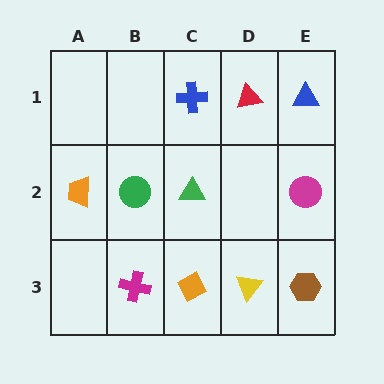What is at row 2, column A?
An orange trapezoid.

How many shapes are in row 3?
4 shapes.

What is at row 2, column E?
A magenta circle.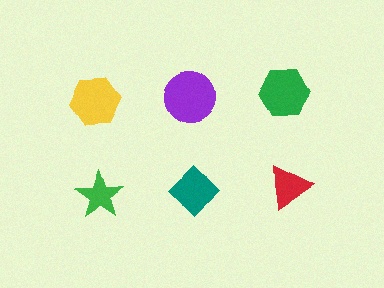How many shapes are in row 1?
3 shapes.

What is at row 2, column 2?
A teal diamond.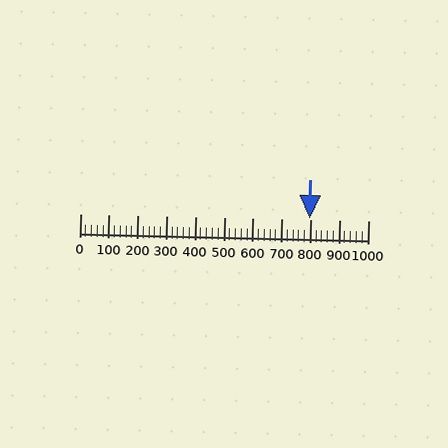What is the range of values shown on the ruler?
The ruler shows values from 0 to 1000.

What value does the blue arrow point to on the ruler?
The blue arrow points to approximately 796.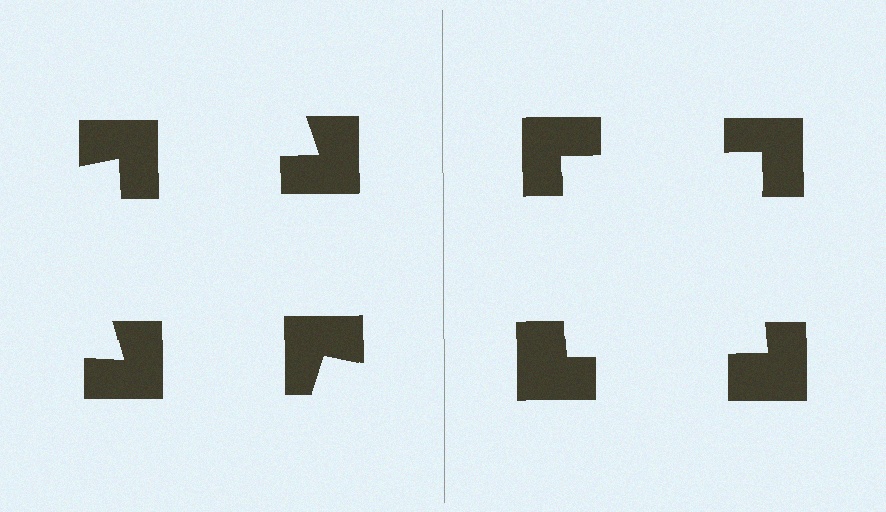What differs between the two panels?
The notched squares are positioned identically on both sides; only the wedge orientations differ. On the right they align to a square; on the left they are misaligned.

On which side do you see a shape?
An illusory square appears on the right side. On the left side the wedge cuts are rotated, so no coherent shape forms.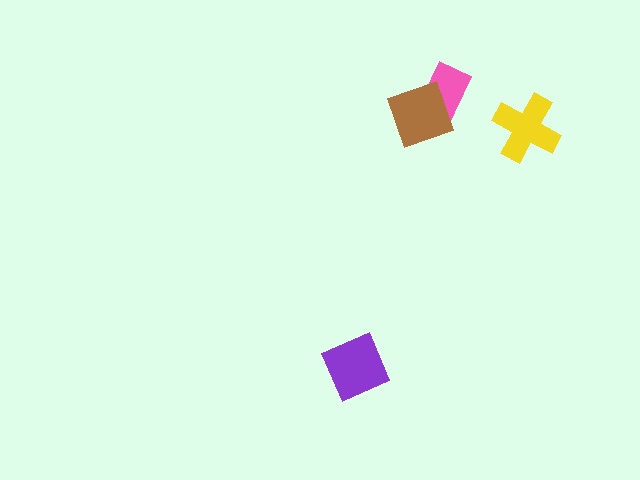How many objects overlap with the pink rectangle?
1 object overlaps with the pink rectangle.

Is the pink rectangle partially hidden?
Yes, it is partially covered by another shape.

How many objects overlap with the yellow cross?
0 objects overlap with the yellow cross.